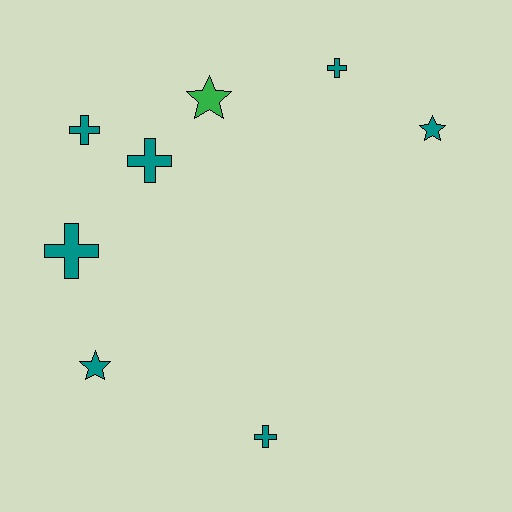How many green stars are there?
There is 1 green star.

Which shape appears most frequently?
Cross, with 5 objects.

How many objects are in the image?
There are 8 objects.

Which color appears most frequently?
Teal, with 7 objects.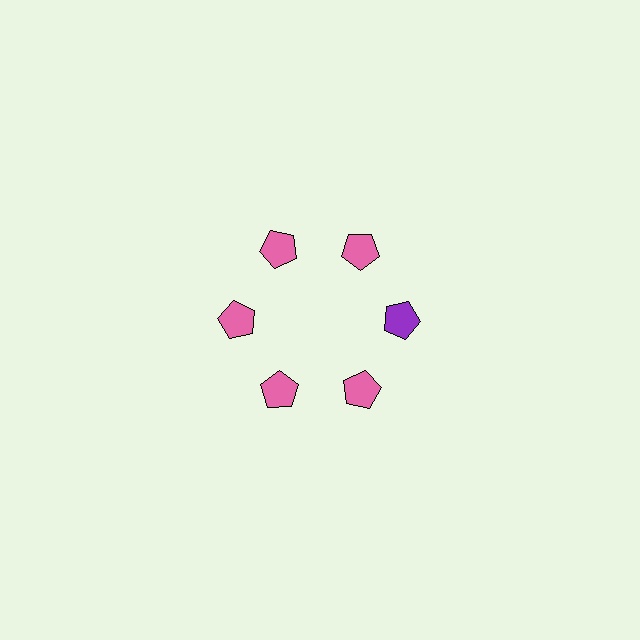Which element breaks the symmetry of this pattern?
The purple pentagon at roughly the 3 o'clock position breaks the symmetry. All other shapes are pink pentagons.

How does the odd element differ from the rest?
It has a different color: purple instead of pink.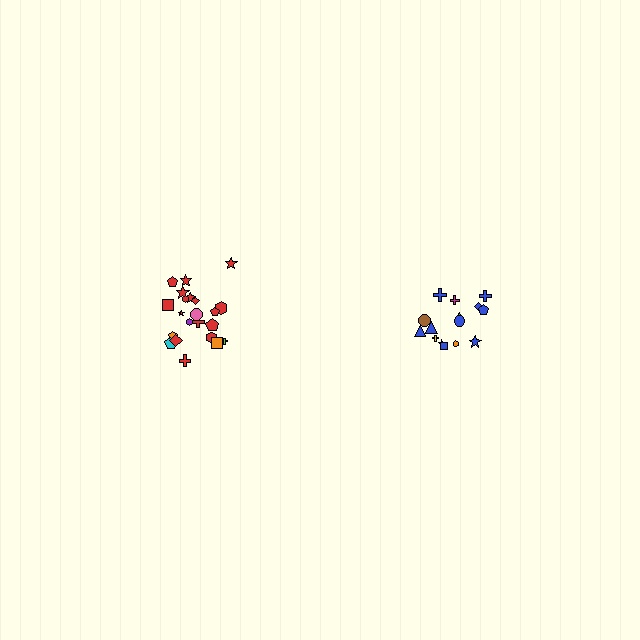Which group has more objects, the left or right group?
The left group.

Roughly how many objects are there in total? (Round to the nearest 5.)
Roughly 35 objects in total.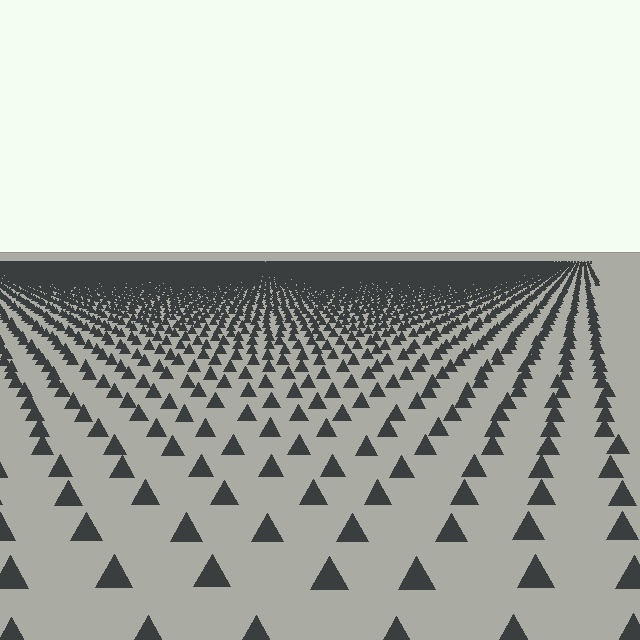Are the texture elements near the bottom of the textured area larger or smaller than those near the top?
Larger. Near the bottom, elements are closer to the viewer and appear at a bigger on-screen size.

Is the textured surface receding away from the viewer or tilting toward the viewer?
The surface is receding away from the viewer. Texture elements get smaller and denser toward the top.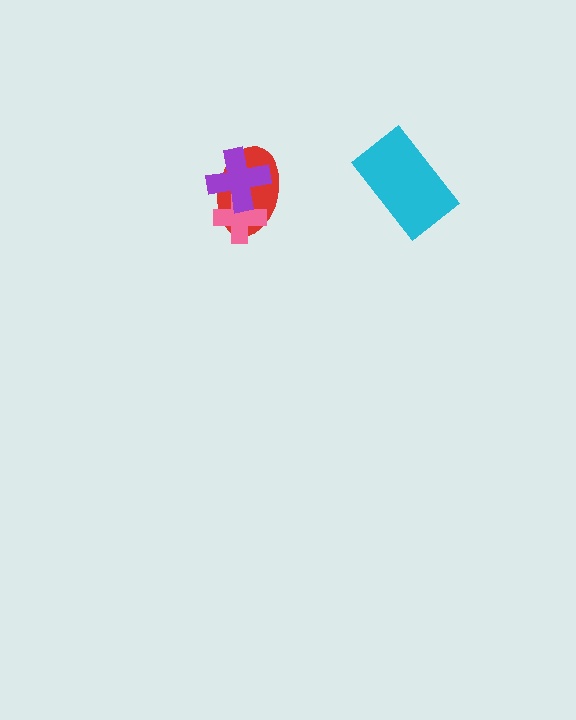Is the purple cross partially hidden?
No, no other shape covers it.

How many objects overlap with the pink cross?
2 objects overlap with the pink cross.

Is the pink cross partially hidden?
Yes, it is partially covered by another shape.